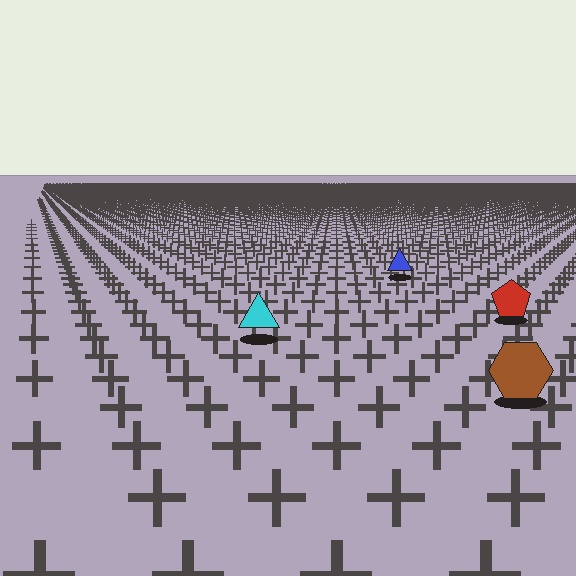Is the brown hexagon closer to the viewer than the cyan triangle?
Yes. The brown hexagon is closer — you can tell from the texture gradient: the ground texture is coarser near it.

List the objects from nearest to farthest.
From nearest to farthest: the brown hexagon, the cyan triangle, the red pentagon, the blue triangle.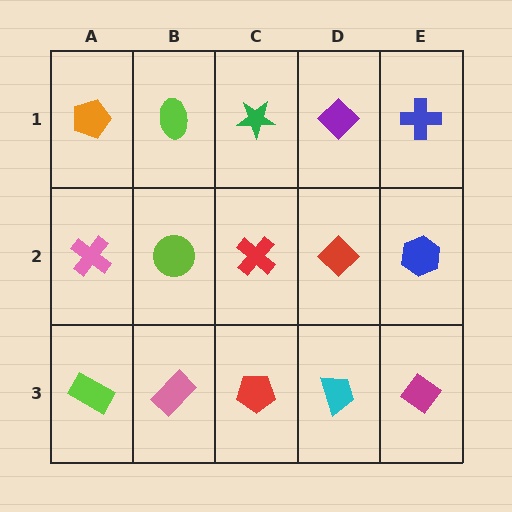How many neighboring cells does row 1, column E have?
2.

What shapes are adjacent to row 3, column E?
A blue hexagon (row 2, column E), a cyan trapezoid (row 3, column D).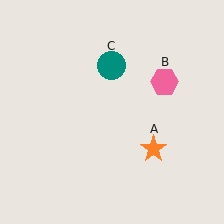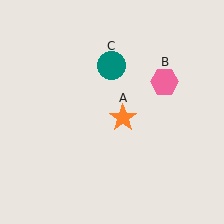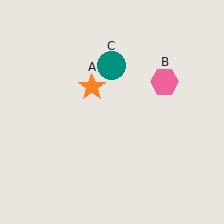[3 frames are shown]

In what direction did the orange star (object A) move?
The orange star (object A) moved up and to the left.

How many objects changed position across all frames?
1 object changed position: orange star (object A).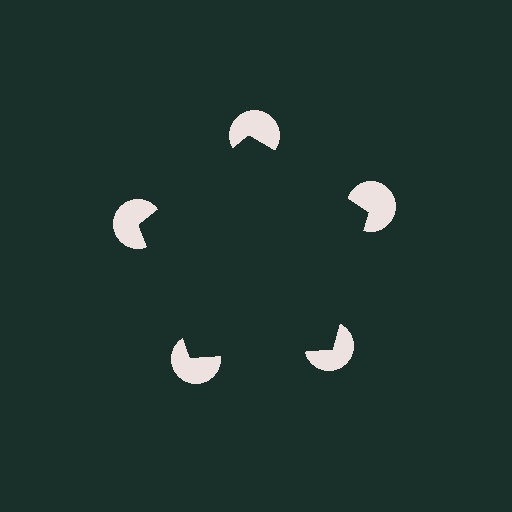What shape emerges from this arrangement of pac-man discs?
An illusory pentagon — its edges are inferred from the aligned wedge cuts in the pac-man discs, not physically drawn.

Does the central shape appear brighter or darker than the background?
It typically appears slightly darker than the background, even though no actual brightness change is drawn.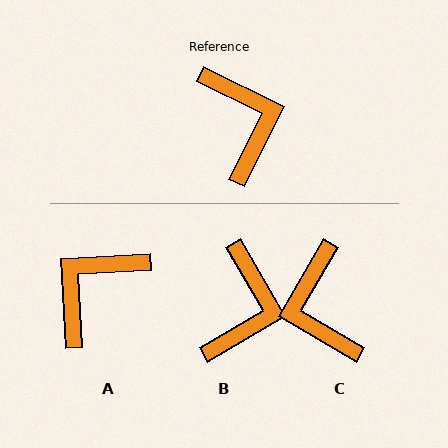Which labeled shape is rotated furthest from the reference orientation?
C, about 176 degrees away.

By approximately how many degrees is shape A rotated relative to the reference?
Approximately 120 degrees counter-clockwise.